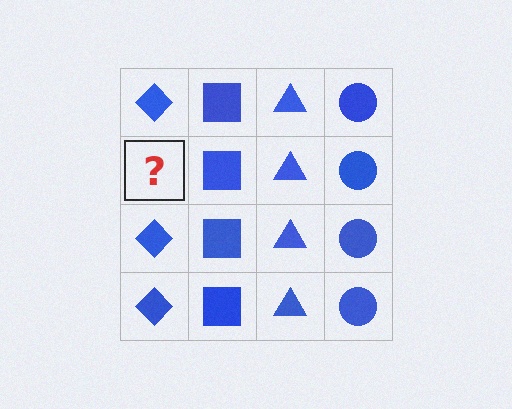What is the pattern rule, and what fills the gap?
The rule is that each column has a consistent shape. The gap should be filled with a blue diamond.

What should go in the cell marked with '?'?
The missing cell should contain a blue diamond.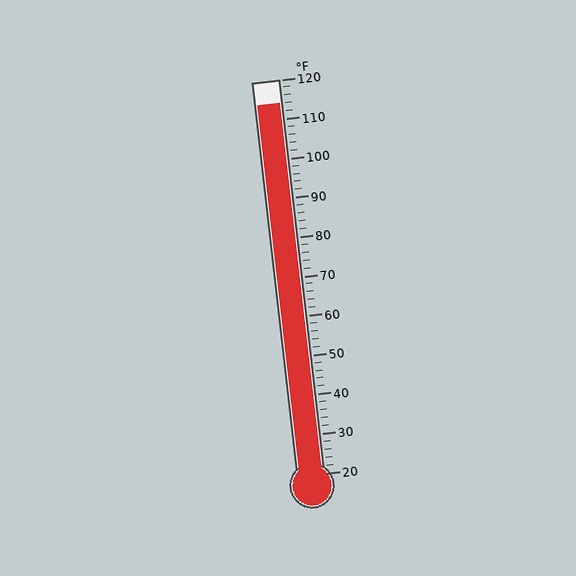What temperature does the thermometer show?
The thermometer shows approximately 114°F.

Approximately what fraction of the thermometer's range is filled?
The thermometer is filled to approximately 95% of its range.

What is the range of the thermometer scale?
The thermometer scale ranges from 20°F to 120°F.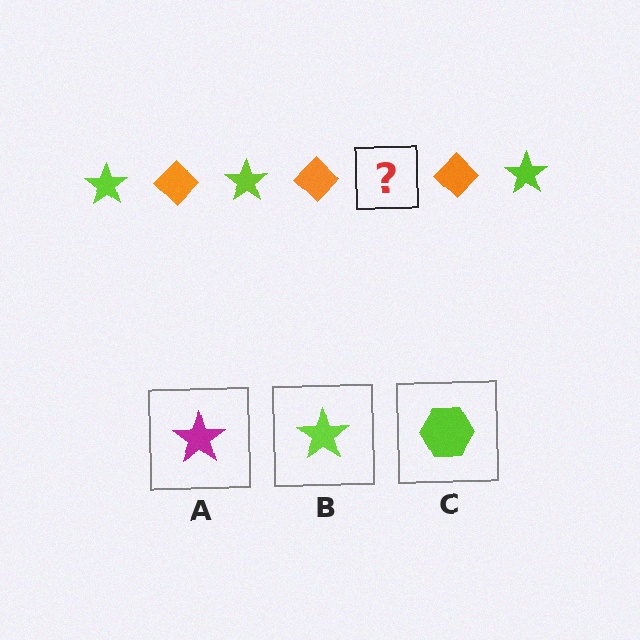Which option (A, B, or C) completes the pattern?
B.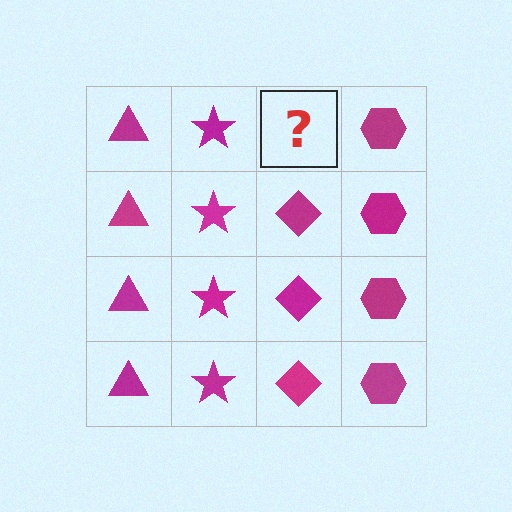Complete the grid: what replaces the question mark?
The question mark should be replaced with a magenta diamond.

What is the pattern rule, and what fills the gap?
The rule is that each column has a consistent shape. The gap should be filled with a magenta diamond.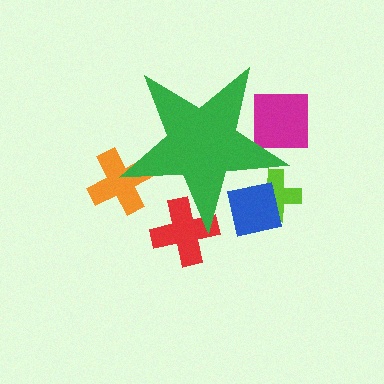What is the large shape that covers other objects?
A green star.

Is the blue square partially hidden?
Yes, the blue square is partially hidden behind the green star.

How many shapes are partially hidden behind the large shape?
5 shapes are partially hidden.